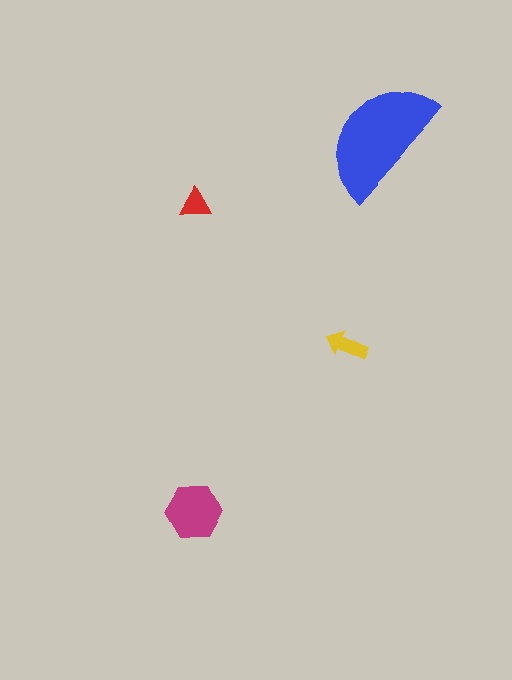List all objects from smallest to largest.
The red triangle, the yellow arrow, the magenta hexagon, the blue semicircle.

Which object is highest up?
The blue semicircle is topmost.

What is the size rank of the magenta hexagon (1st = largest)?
2nd.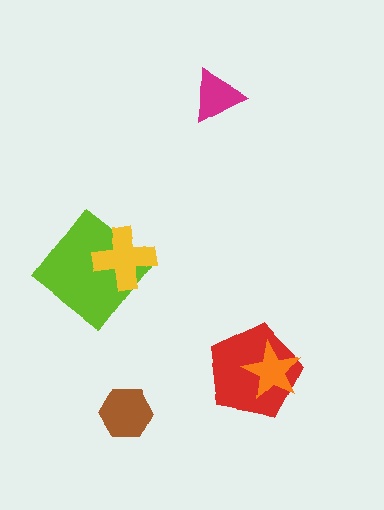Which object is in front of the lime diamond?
The yellow cross is in front of the lime diamond.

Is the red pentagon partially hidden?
Yes, it is partially covered by another shape.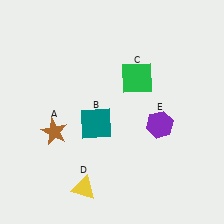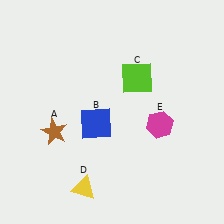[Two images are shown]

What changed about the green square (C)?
In Image 1, C is green. In Image 2, it changed to lime.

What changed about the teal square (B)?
In Image 1, B is teal. In Image 2, it changed to blue.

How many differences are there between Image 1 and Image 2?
There are 3 differences between the two images.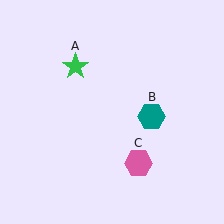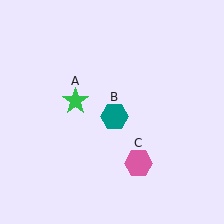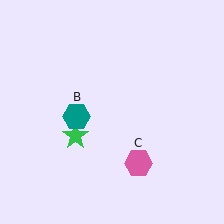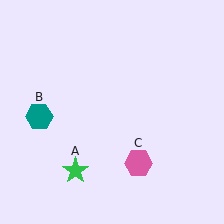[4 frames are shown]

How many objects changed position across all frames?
2 objects changed position: green star (object A), teal hexagon (object B).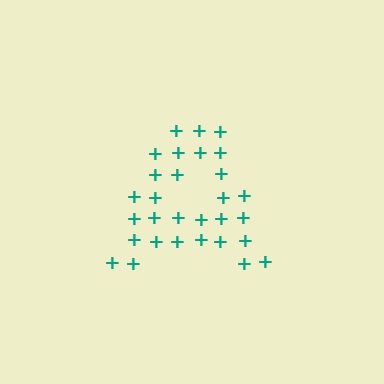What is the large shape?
The large shape is the letter A.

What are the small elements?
The small elements are plus signs.